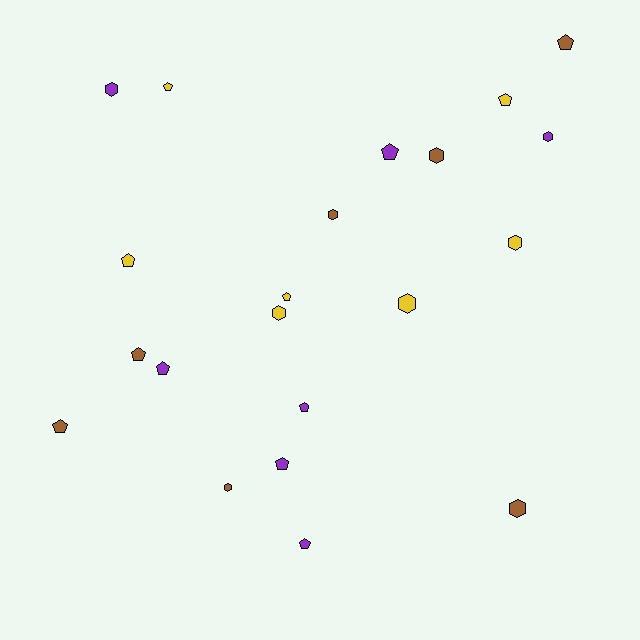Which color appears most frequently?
Yellow, with 7 objects.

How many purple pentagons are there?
There are 5 purple pentagons.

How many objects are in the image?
There are 21 objects.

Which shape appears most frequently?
Pentagon, with 12 objects.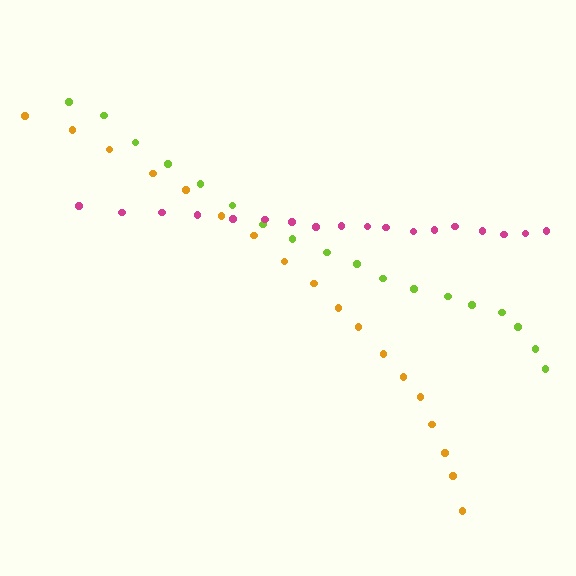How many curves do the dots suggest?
There are 3 distinct paths.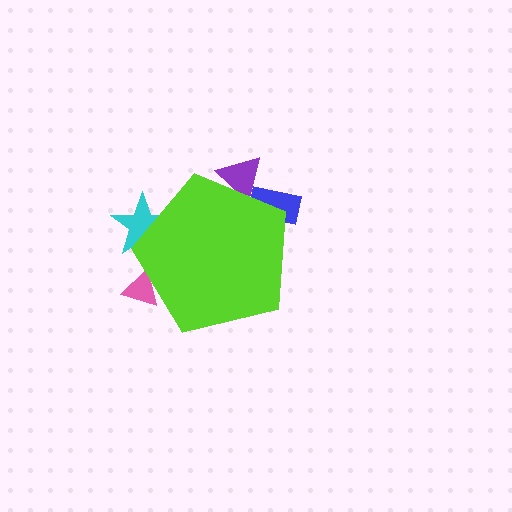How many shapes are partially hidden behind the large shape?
4 shapes are partially hidden.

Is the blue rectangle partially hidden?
Yes, the blue rectangle is partially hidden behind the lime pentagon.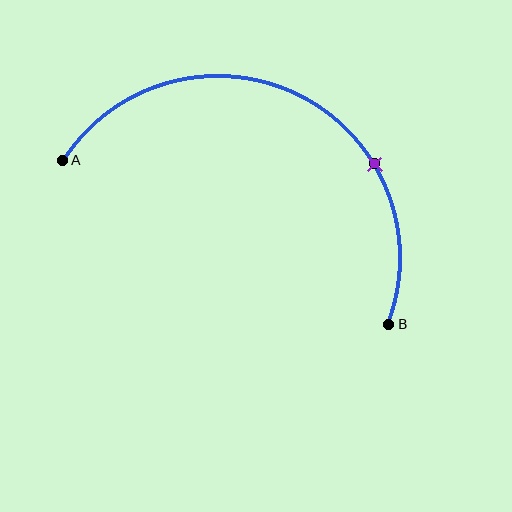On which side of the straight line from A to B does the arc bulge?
The arc bulges above the straight line connecting A and B.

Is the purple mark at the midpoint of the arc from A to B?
No. The purple mark lies on the arc but is closer to endpoint B. The arc midpoint would be at the point on the curve equidistant along the arc from both A and B.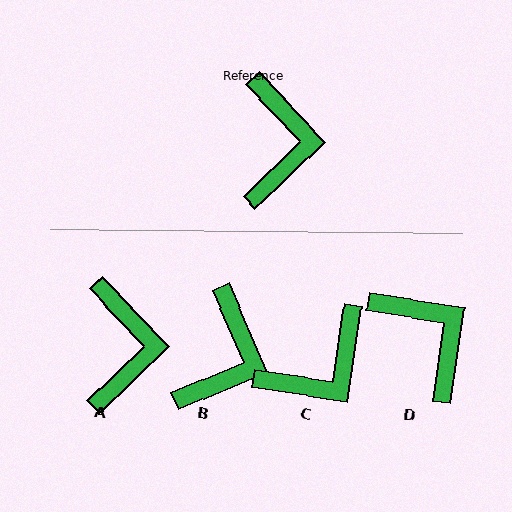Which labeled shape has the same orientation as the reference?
A.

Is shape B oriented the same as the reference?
No, it is off by about 21 degrees.